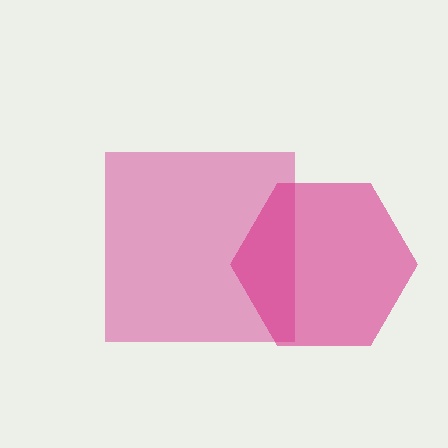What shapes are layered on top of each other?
The layered shapes are: a pink square, a magenta hexagon.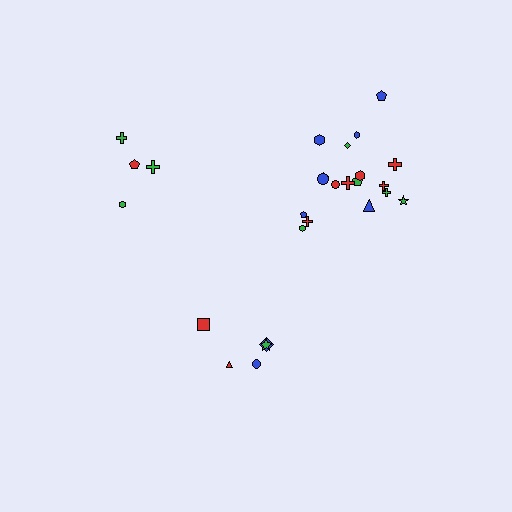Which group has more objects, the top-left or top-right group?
The top-right group.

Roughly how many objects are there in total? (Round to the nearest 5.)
Roughly 25 objects in total.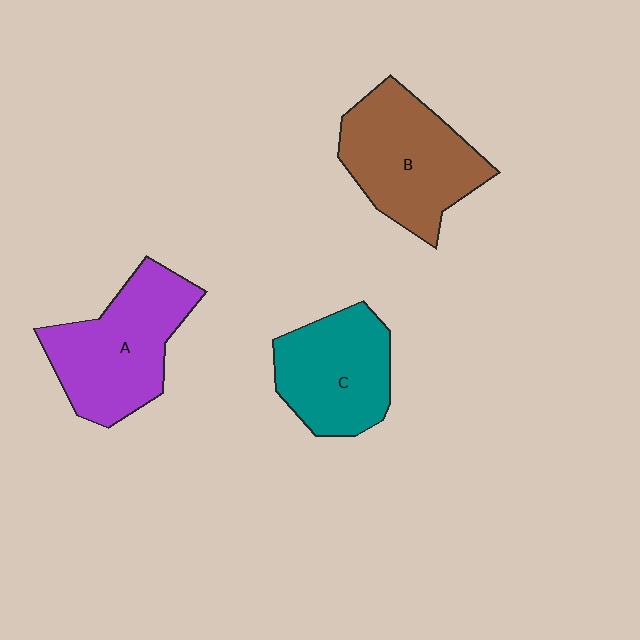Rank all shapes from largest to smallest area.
From largest to smallest: B (brown), A (purple), C (teal).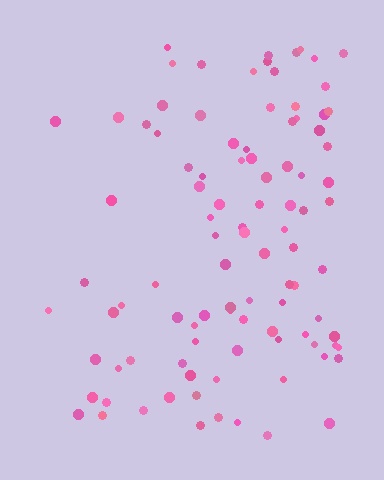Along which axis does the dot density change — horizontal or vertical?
Horizontal.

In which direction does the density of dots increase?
From left to right, with the right side densest.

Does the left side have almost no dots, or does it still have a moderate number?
Still a moderate number, just noticeably fewer than the right.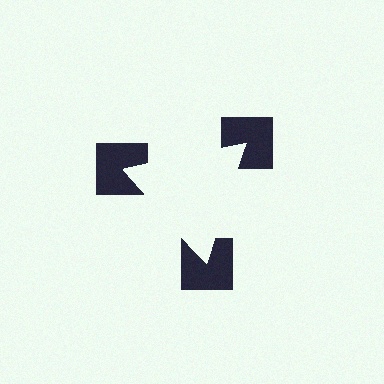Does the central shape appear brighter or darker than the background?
It typically appears slightly brighter than the background, even though no actual brightness change is drawn.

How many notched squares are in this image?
There are 3 — one at each vertex of the illusory triangle.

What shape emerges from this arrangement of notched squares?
An illusory triangle — its edges are inferred from the aligned wedge cuts in the notched squares, not physically drawn.